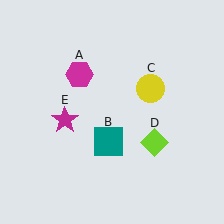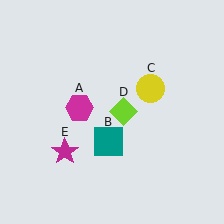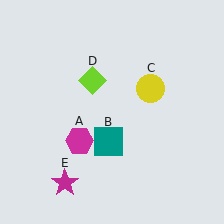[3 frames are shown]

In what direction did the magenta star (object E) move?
The magenta star (object E) moved down.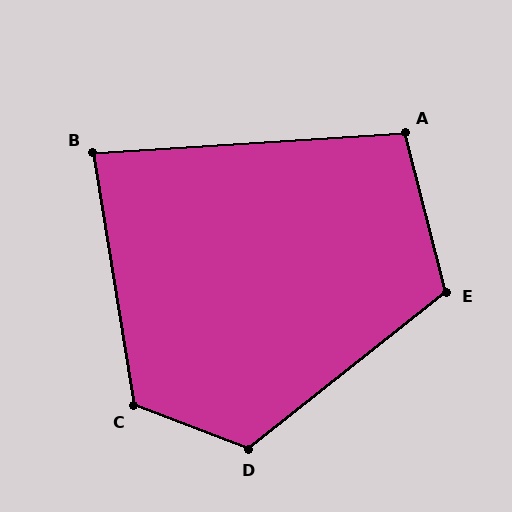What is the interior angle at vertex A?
Approximately 101 degrees (obtuse).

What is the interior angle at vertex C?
Approximately 120 degrees (obtuse).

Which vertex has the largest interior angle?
D, at approximately 121 degrees.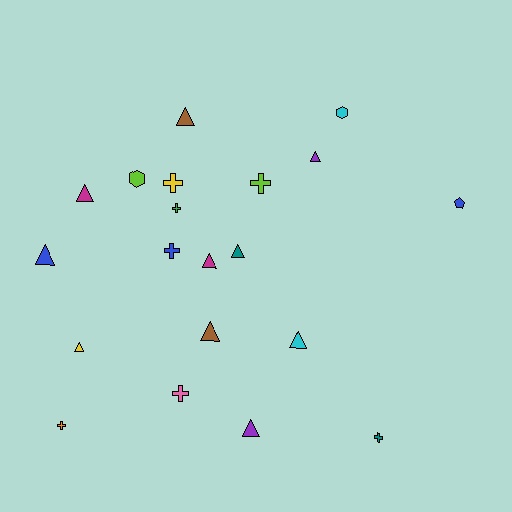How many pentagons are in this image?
There is 1 pentagon.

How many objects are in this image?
There are 20 objects.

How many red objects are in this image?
There are no red objects.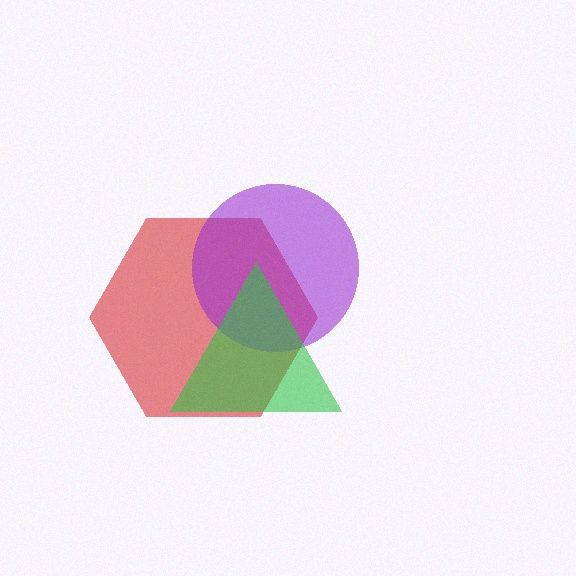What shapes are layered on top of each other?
The layered shapes are: a red hexagon, a purple circle, a green triangle.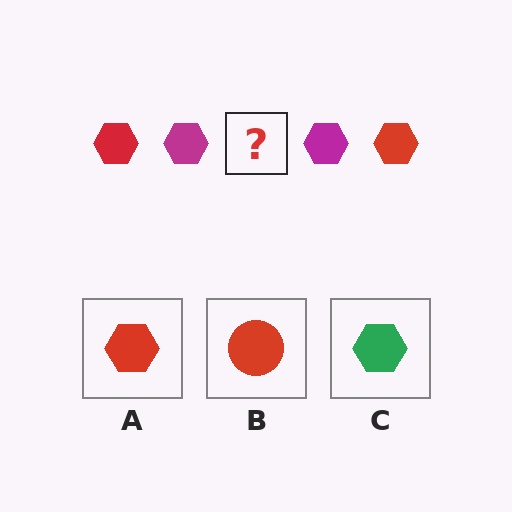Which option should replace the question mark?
Option A.